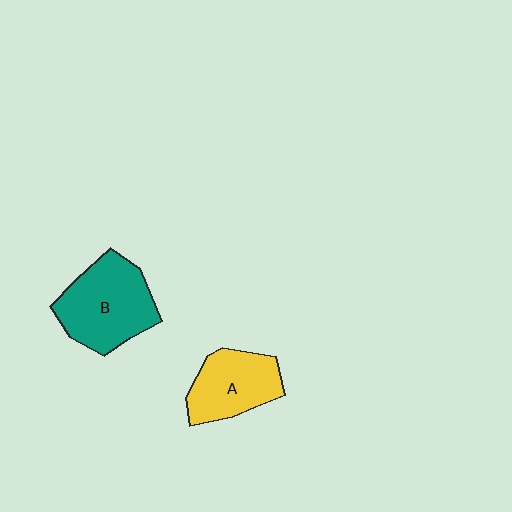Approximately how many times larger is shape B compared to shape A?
Approximately 1.3 times.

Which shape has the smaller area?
Shape A (yellow).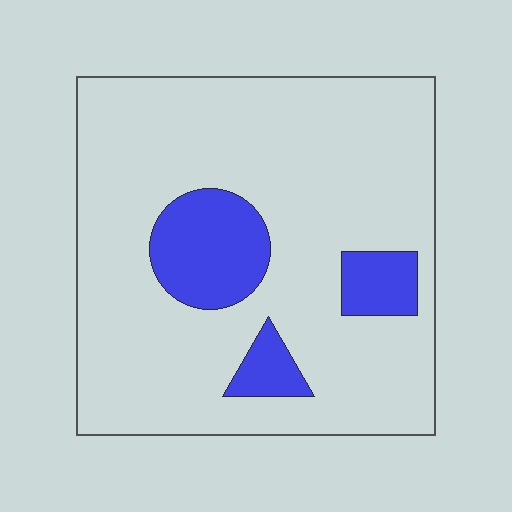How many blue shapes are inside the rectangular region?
3.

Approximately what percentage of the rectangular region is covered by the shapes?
Approximately 15%.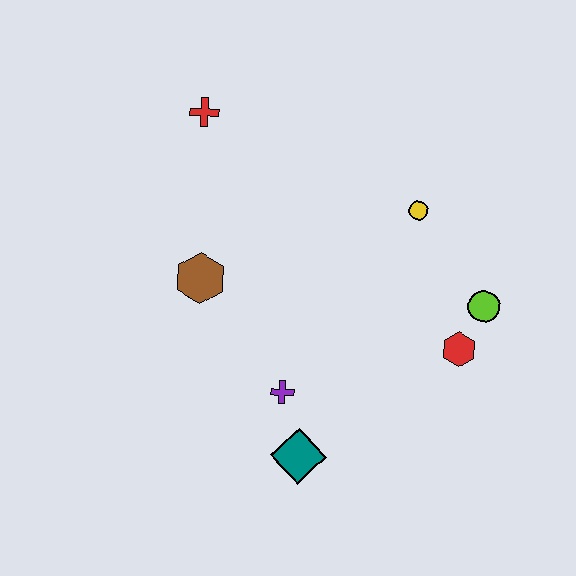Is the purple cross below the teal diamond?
No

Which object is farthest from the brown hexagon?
The lime circle is farthest from the brown hexagon.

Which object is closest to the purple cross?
The teal diamond is closest to the purple cross.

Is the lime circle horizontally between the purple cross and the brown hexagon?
No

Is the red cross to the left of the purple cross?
Yes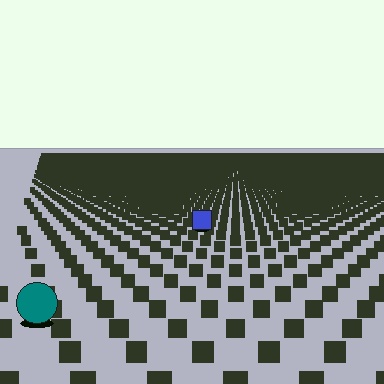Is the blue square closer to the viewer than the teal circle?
No. The teal circle is closer — you can tell from the texture gradient: the ground texture is coarser near it.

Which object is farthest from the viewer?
The blue square is farthest from the viewer. It appears smaller and the ground texture around it is denser.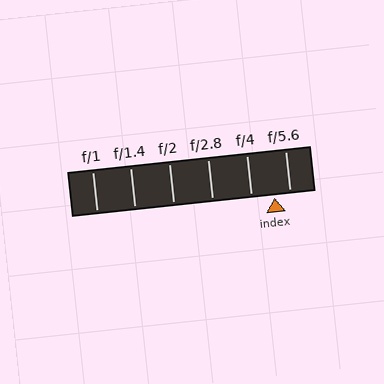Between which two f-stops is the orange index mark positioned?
The index mark is between f/4 and f/5.6.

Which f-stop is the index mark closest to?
The index mark is closest to f/5.6.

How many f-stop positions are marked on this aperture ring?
There are 6 f-stop positions marked.